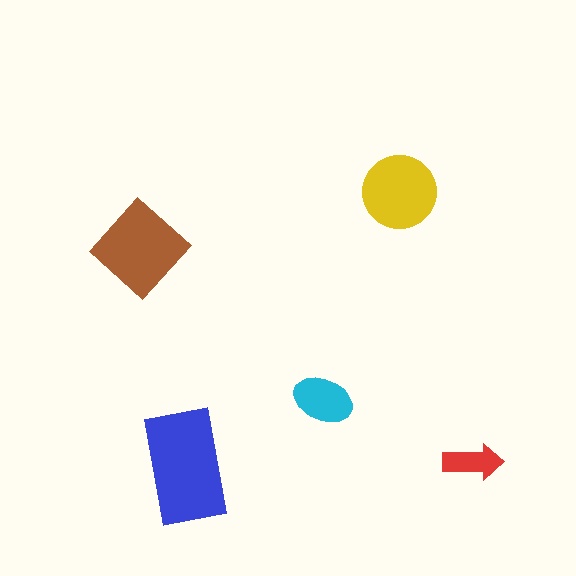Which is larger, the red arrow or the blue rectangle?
The blue rectangle.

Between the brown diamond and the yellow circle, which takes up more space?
The brown diamond.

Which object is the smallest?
The red arrow.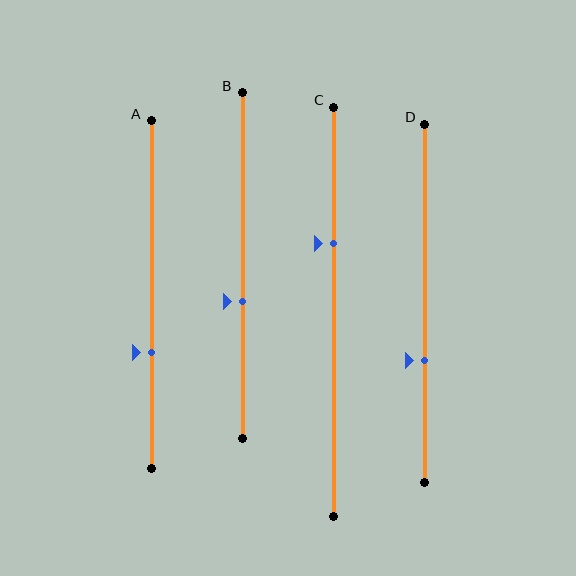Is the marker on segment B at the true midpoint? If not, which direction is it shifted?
No, the marker on segment B is shifted downward by about 10% of the segment length.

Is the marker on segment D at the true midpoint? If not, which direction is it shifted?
No, the marker on segment D is shifted downward by about 16% of the segment length.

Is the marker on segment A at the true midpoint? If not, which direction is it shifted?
No, the marker on segment A is shifted downward by about 17% of the segment length.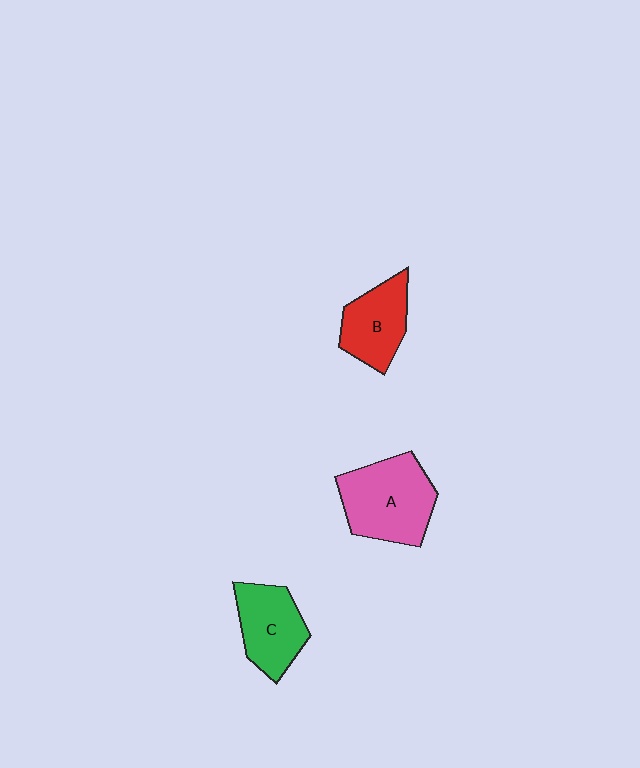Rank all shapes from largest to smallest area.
From largest to smallest: A (pink), C (green), B (red).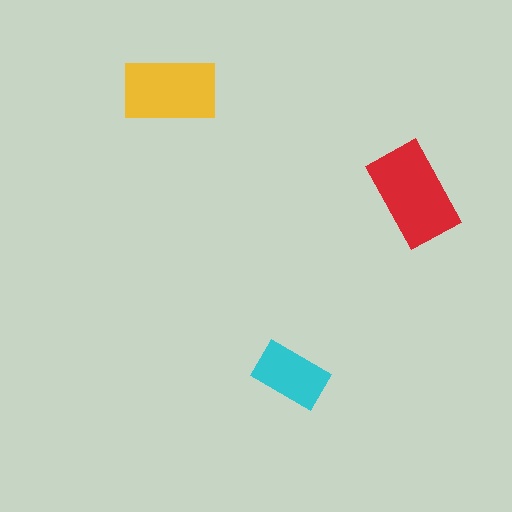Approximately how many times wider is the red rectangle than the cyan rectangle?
About 1.5 times wider.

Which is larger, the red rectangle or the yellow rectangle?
The red one.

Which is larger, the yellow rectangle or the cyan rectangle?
The yellow one.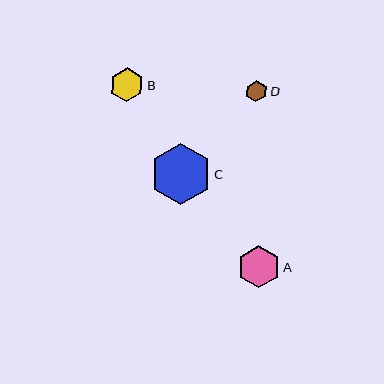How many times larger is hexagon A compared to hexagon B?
Hexagon A is approximately 1.2 times the size of hexagon B.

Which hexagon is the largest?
Hexagon C is the largest with a size of approximately 61 pixels.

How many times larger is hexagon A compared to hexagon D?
Hexagon A is approximately 2.0 times the size of hexagon D.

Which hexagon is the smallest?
Hexagon D is the smallest with a size of approximately 21 pixels.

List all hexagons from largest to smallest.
From largest to smallest: C, A, B, D.